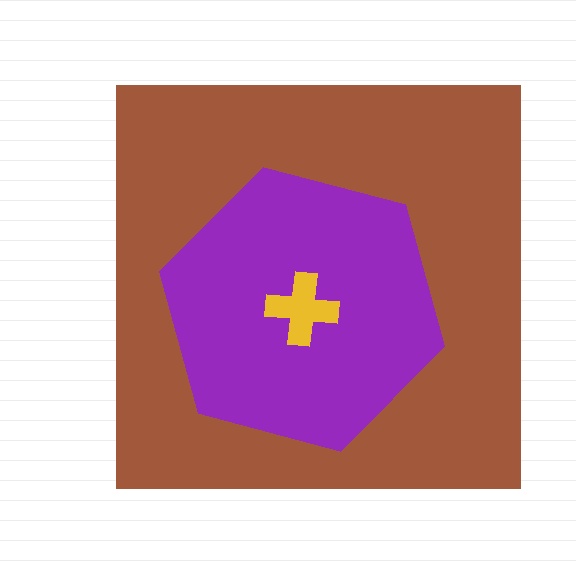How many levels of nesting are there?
3.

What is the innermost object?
The yellow cross.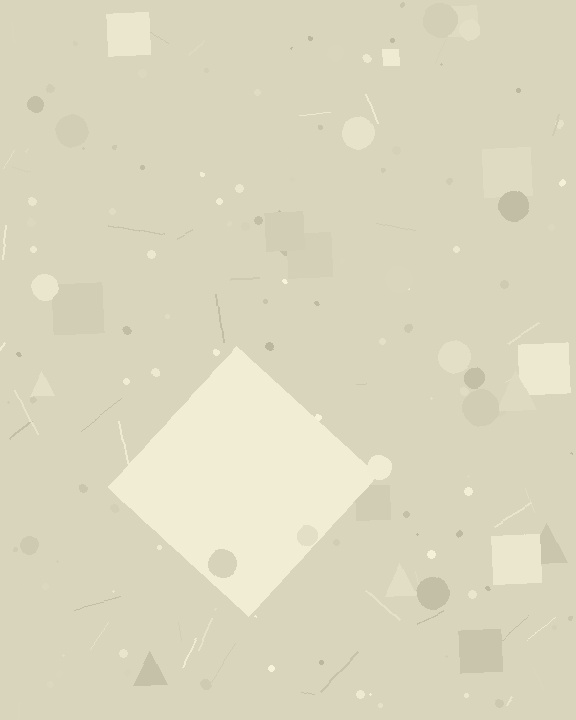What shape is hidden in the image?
A diamond is hidden in the image.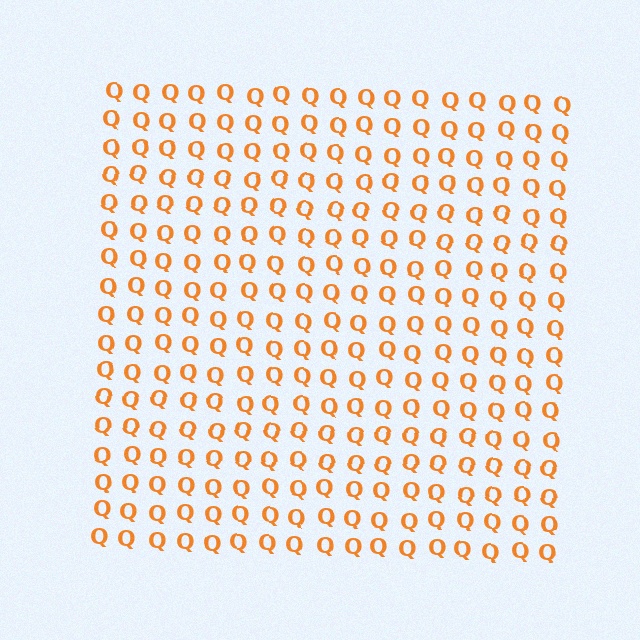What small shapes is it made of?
It is made of small letter Q's.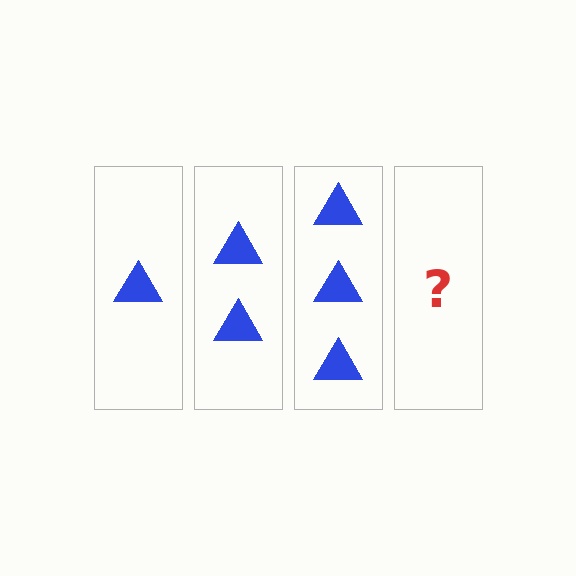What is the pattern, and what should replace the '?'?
The pattern is that each step adds one more triangle. The '?' should be 4 triangles.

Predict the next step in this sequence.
The next step is 4 triangles.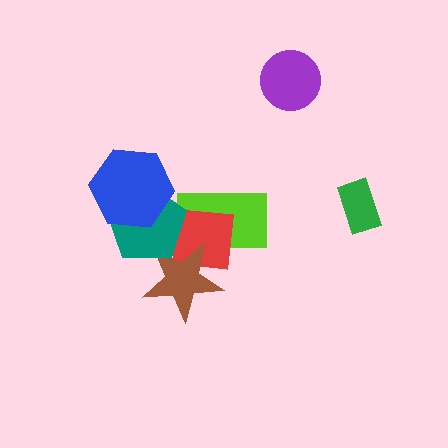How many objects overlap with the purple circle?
0 objects overlap with the purple circle.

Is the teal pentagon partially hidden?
Yes, it is partially covered by another shape.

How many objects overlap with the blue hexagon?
1 object overlaps with the blue hexagon.